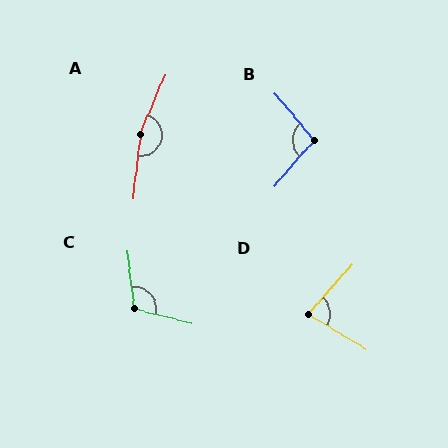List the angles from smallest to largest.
D (80°), B (99°), C (111°), A (164°).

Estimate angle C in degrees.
Approximately 111 degrees.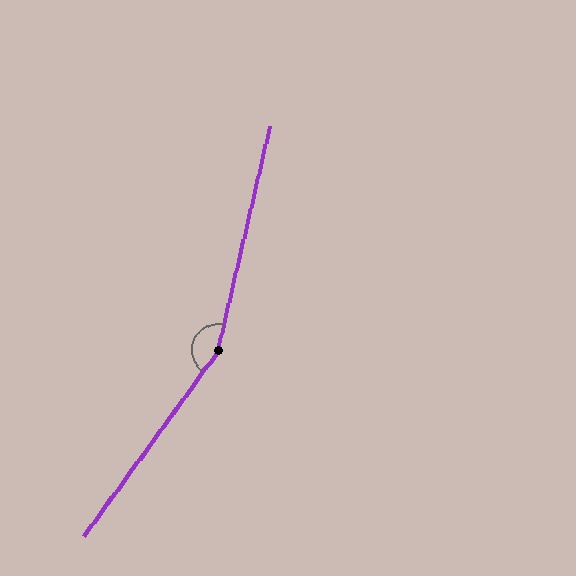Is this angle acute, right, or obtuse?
It is obtuse.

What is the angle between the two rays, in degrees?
Approximately 157 degrees.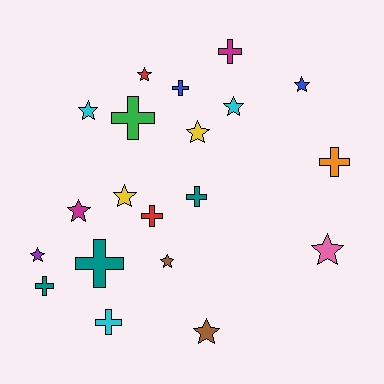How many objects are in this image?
There are 20 objects.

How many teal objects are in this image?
There are 3 teal objects.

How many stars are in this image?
There are 11 stars.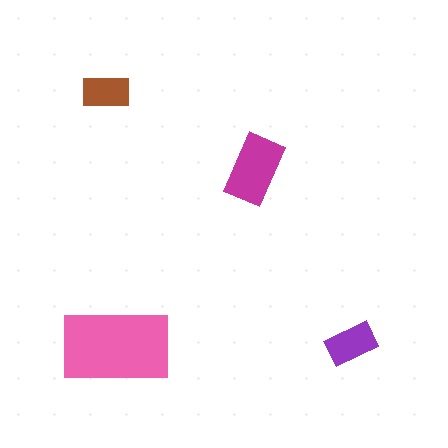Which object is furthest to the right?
The purple rectangle is rightmost.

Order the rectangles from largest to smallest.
the pink one, the magenta one, the purple one, the brown one.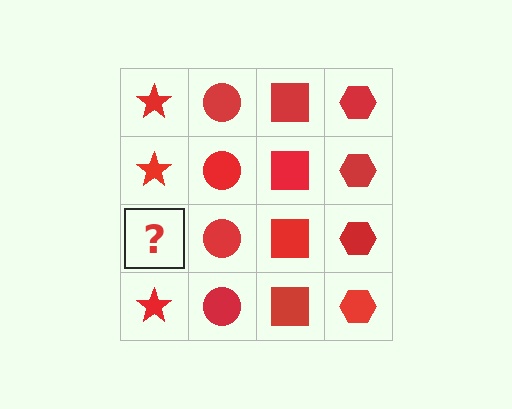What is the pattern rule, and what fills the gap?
The rule is that each column has a consistent shape. The gap should be filled with a red star.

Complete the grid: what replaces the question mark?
The question mark should be replaced with a red star.